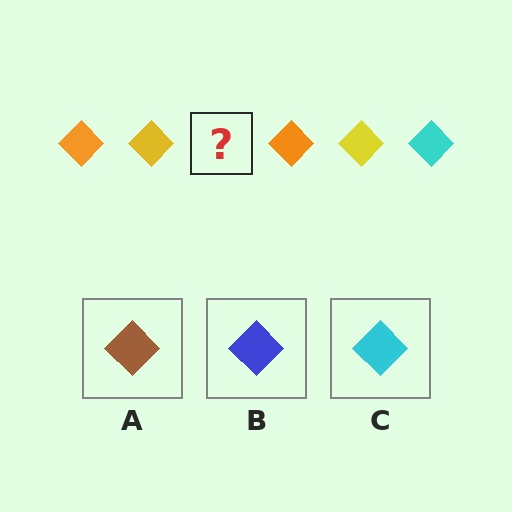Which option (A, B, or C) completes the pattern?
C.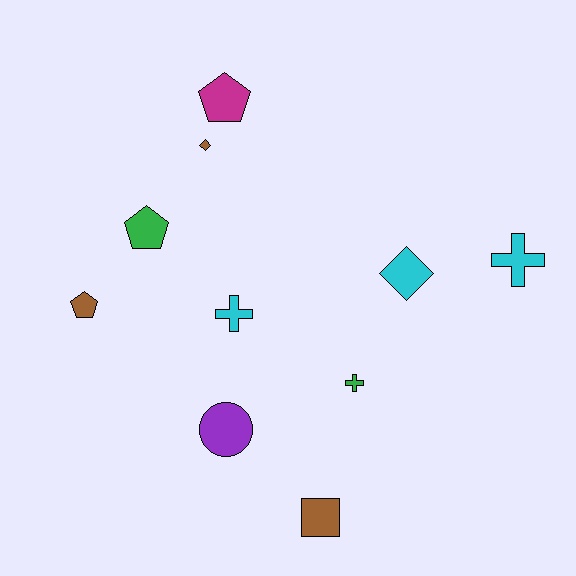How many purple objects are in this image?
There is 1 purple object.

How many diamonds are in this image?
There are 2 diamonds.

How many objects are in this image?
There are 10 objects.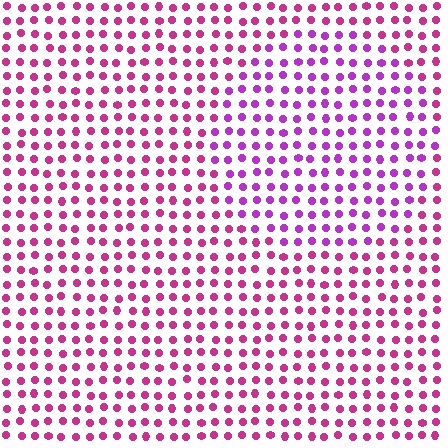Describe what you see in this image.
The image is filled with small magenta elements in a uniform arrangement. A circle-shaped region is visible where the elements are tinted to a slightly different hue, forming a subtle color boundary.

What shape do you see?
I see a circle.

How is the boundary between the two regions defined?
The boundary is defined purely by a slight shift in hue (about 30 degrees). Spacing, size, and orientation are identical on both sides.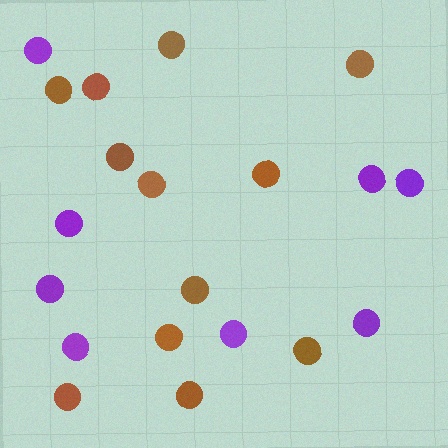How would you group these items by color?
There are 2 groups: one group of purple circles (8) and one group of brown circles (12).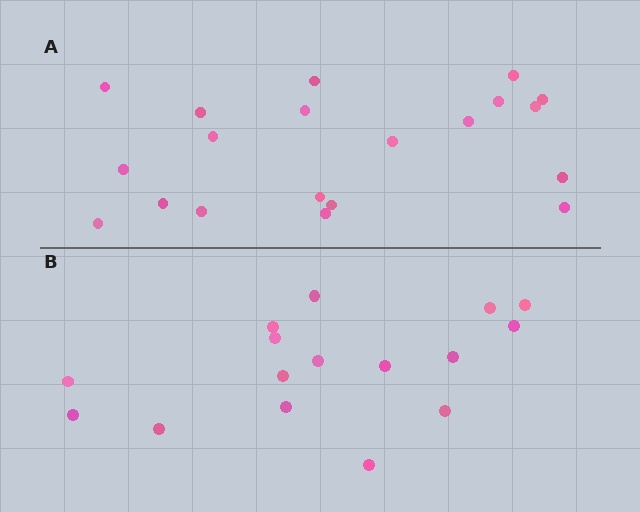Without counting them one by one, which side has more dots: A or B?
Region A (the top region) has more dots.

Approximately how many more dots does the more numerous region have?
Region A has about 4 more dots than region B.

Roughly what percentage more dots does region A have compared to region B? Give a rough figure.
About 25% more.